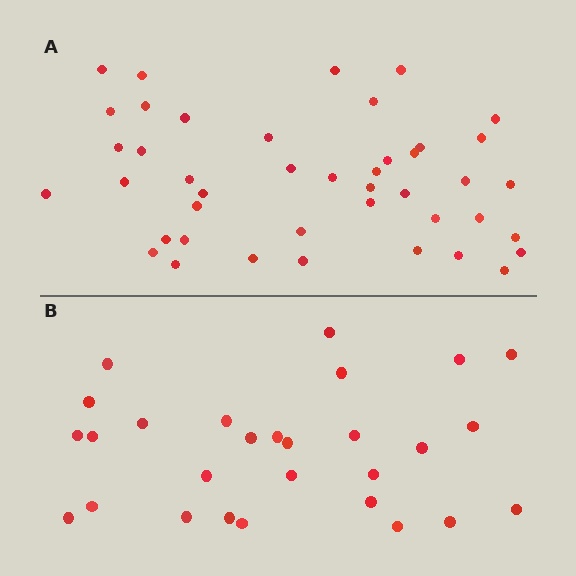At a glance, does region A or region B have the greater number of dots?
Region A (the top region) has more dots.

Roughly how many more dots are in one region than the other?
Region A has approximately 15 more dots than region B.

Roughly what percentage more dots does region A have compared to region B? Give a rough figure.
About 55% more.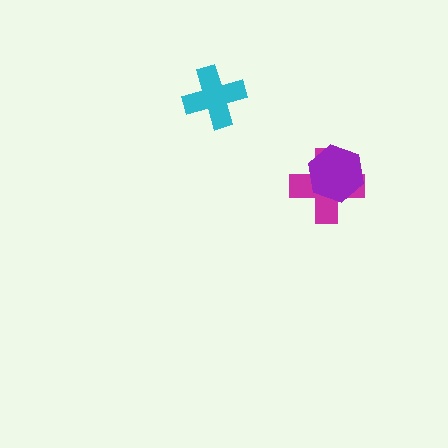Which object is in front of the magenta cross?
The purple hexagon is in front of the magenta cross.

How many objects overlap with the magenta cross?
1 object overlaps with the magenta cross.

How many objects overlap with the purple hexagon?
1 object overlaps with the purple hexagon.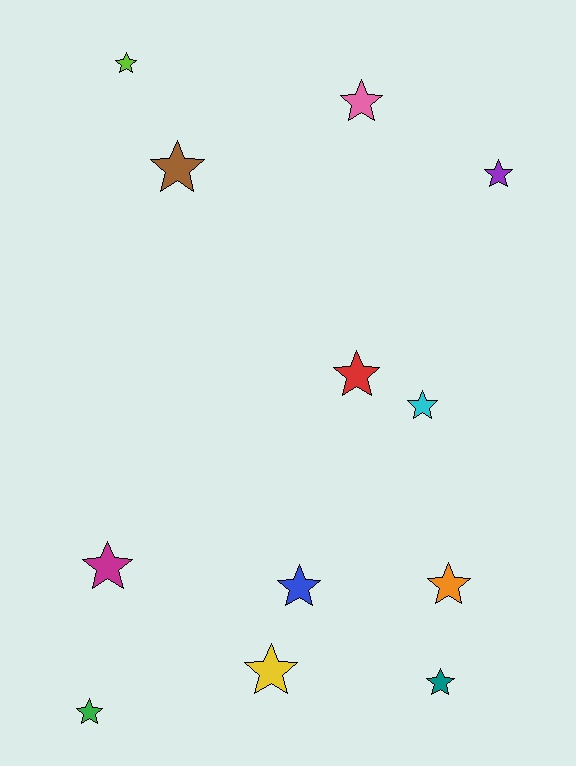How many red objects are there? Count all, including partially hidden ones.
There is 1 red object.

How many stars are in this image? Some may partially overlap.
There are 12 stars.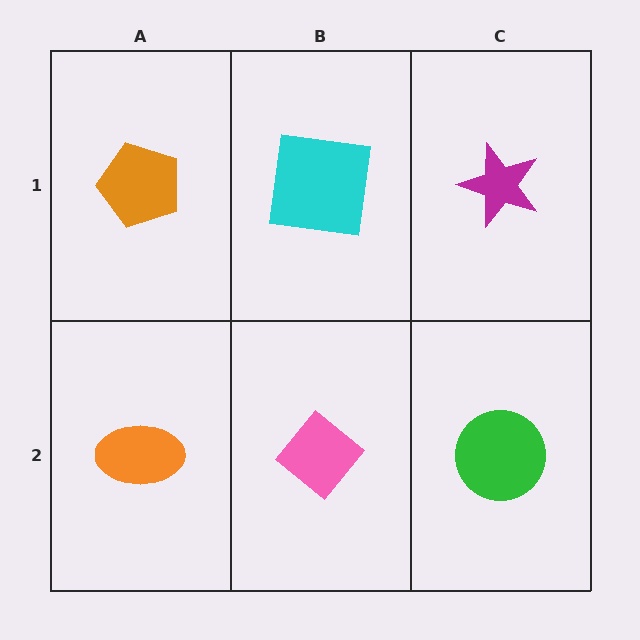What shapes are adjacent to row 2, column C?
A magenta star (row 1, column C), a pink diamond (row 2, column B).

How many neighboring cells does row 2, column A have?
2.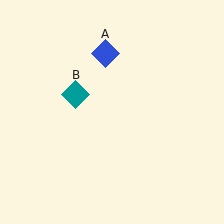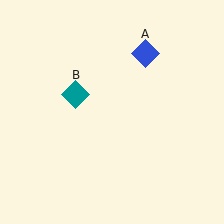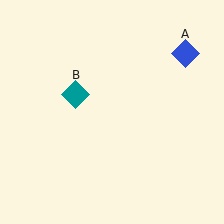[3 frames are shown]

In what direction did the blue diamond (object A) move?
The blue diamond (object A) moved right.